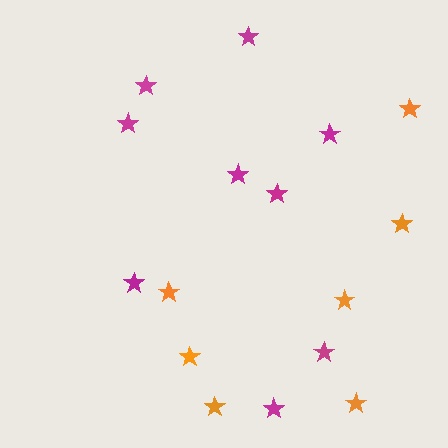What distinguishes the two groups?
There are 2 groups: one group of orange stars (7) and one group of magenta stars (9).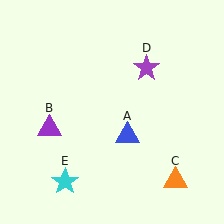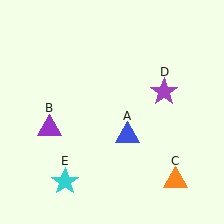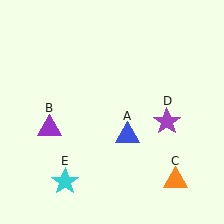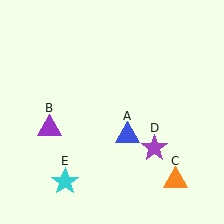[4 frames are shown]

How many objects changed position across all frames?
1 object changed position: purple star (object D).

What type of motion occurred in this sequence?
The purple star (object D) rotated clockwise around the center of the scene.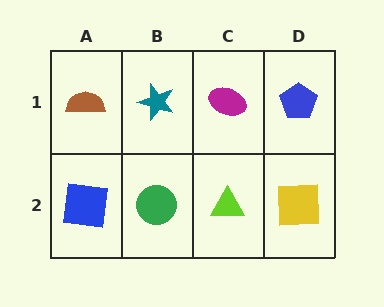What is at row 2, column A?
A blue square.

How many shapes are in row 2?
4 shapes.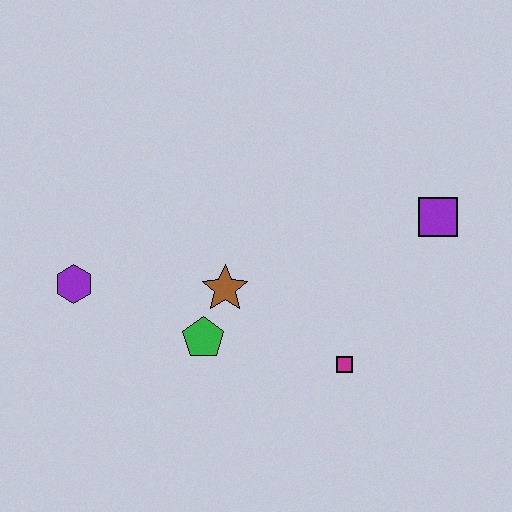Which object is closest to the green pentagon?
The brown star is closest to the green pentagon.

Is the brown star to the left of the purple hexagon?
No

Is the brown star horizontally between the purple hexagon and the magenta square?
Yes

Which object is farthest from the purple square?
The purple hexagon is farthest from the purple square.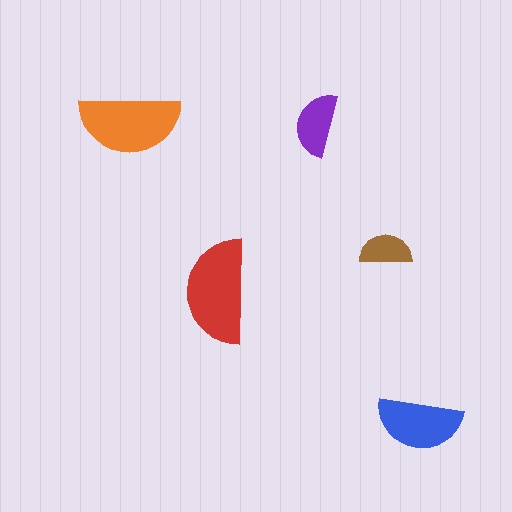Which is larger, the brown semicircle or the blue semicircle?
The blue one.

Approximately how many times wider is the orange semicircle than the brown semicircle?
About 2 times wider.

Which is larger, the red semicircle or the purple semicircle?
The red one.